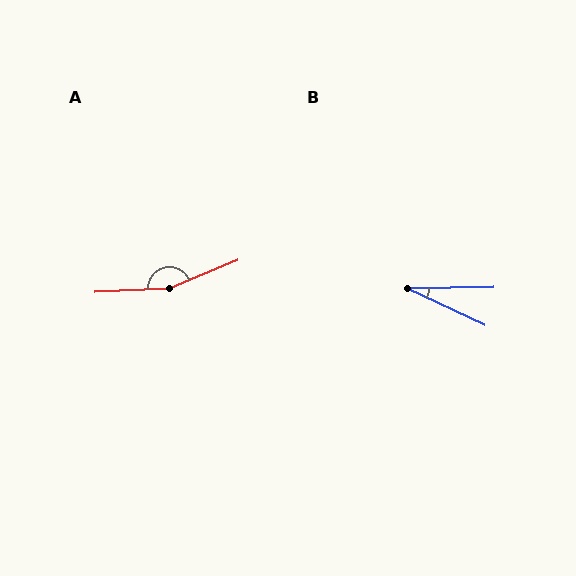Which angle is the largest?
A, at approximately 161 degrees.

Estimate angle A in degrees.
Approximately 161 degrees.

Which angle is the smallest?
B, at approximately 26 degrees.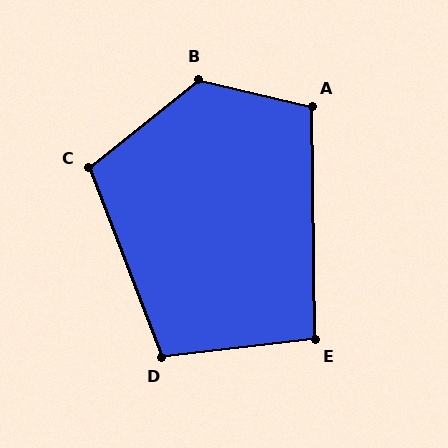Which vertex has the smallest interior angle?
E, at approximately 96 degrees.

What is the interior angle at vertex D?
Approximately 105 degrees (obtuse).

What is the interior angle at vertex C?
Approximately 108 degrees (obtuse).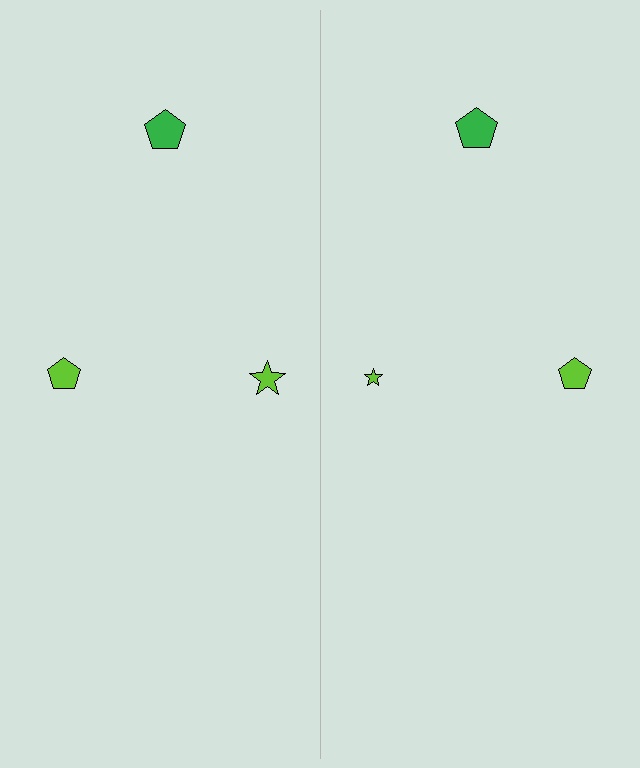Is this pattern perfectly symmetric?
No, the pattern is not perfectly symmetric. The lime star on the right side has a different size than its mirror counterpart.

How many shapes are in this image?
There are 6 shapes in this image.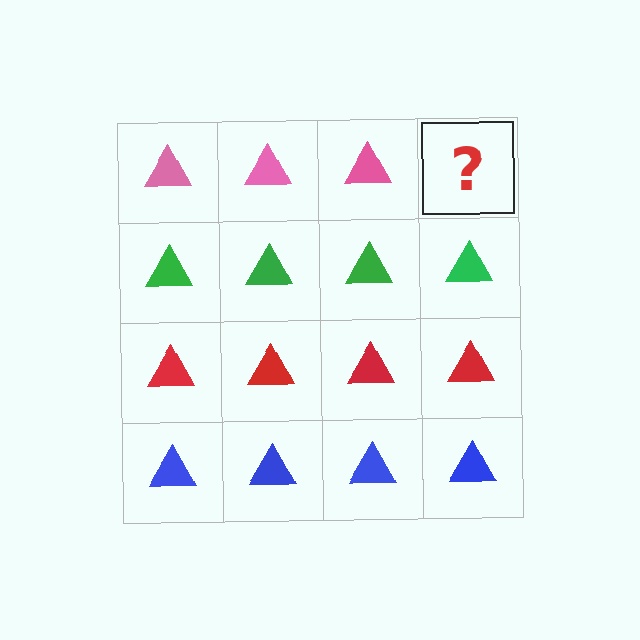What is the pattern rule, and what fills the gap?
The rule is that each row has a consistent color. The gap should be filled with a pink triangle.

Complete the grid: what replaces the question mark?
The question mark should be replaced with a pink triangle.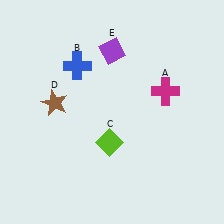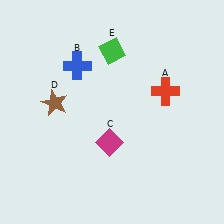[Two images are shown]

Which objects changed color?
A changed from magenta to red. C changed from lime to magenta. E changed from purple to green.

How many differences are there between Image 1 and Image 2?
There are 3 differences between the two images.